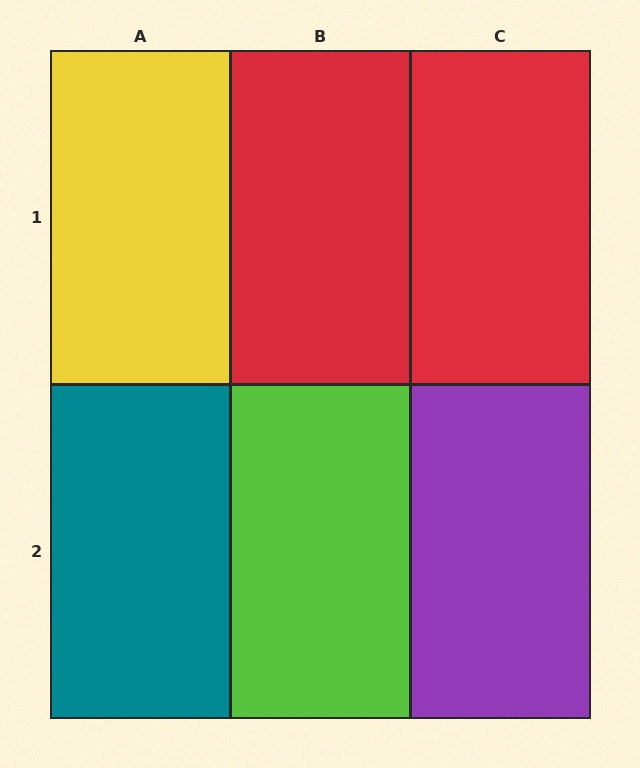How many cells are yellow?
1 cell is yellow.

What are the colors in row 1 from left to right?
Yellow, red, red.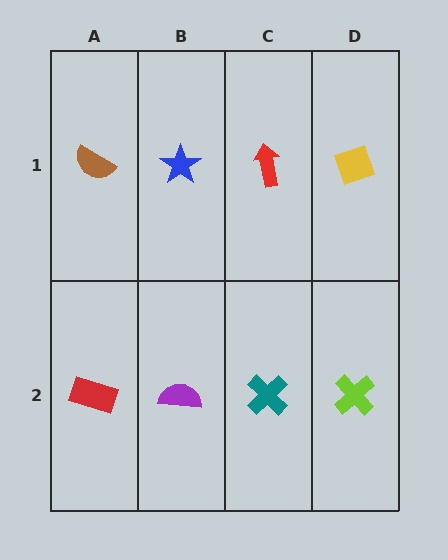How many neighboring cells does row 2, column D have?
2.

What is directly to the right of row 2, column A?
A purple semicircle.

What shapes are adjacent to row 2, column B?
A blue star (row 1, column B), a red rectangle (row 2, column A), a teal cross (row 2, column C).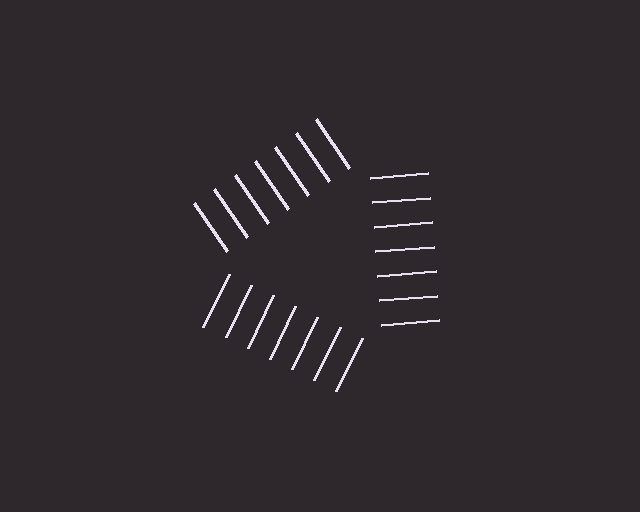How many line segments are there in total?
21 — 7 along each of the 3 edges.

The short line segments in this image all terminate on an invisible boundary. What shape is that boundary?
An illusory triangle — the line segments terminate on its edges but no continuous stroke is drawn.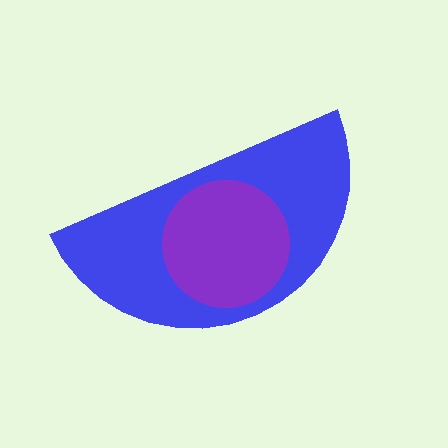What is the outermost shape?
The blue semicircle.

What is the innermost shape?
The purple circle.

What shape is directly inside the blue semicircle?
The purple circle.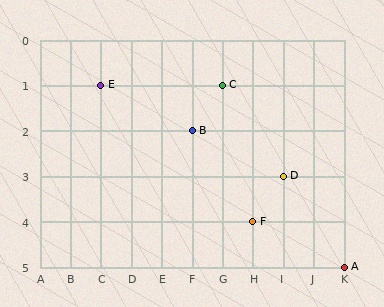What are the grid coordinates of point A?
Point A is at grid coordinates (K, 5).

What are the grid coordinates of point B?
Point B is at grid coordinates (F, 2).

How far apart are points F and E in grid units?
Points F and E are 5 columns and 3 rows apart (about 5.8 grid units diagonally).